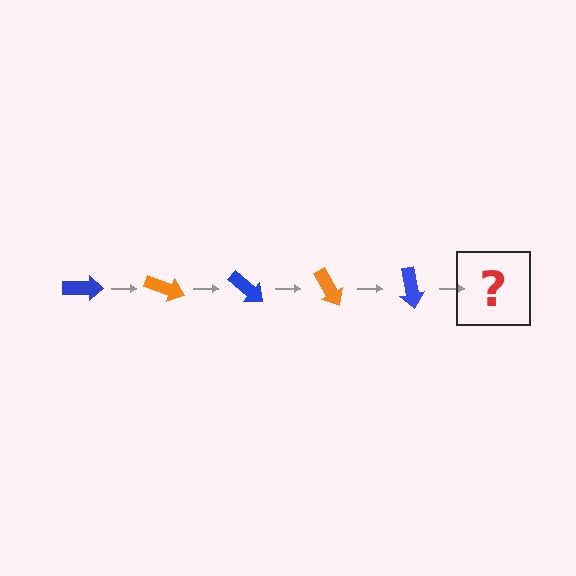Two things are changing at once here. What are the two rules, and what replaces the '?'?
The two rules are that it rotates 20 degrees each step and the color cycles through blue and orange. The '?' should be an orange arrow, rotated 100 degrees from the start.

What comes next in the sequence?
The next element should be an orange arrow, rotated 100 degrees from the start.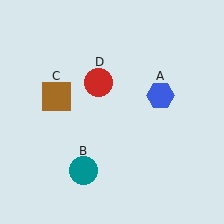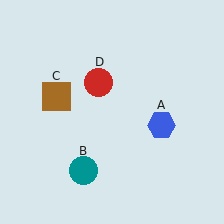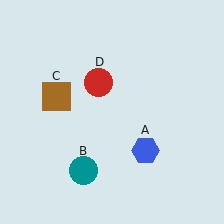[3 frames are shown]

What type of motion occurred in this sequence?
The blue hexagon (object A) rotated clockwise around the center of the scene.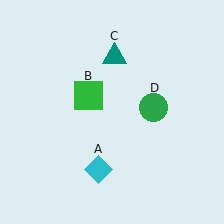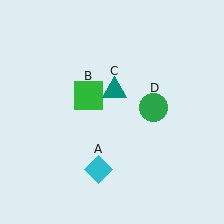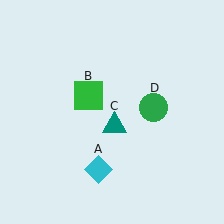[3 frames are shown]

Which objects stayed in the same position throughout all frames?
Cyan diamond (object A) and green square (object B) and green circle (object D) remained stationary.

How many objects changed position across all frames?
1 object changed position: teal triangle (object C).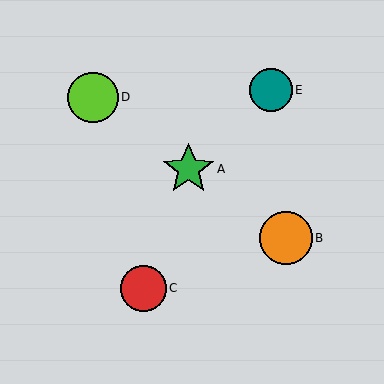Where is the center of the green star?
The center of the green star is at (188, 169).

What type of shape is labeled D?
Shape D is a lime circle.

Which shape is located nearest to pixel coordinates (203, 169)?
The green star (labeled A) at (188, 169) is nearest to that location.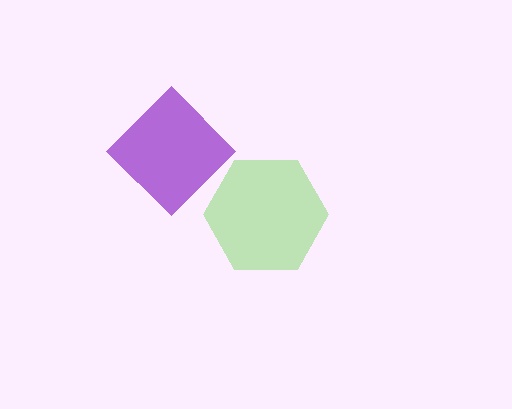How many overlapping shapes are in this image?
There are 2 overlapping shapes in the image.